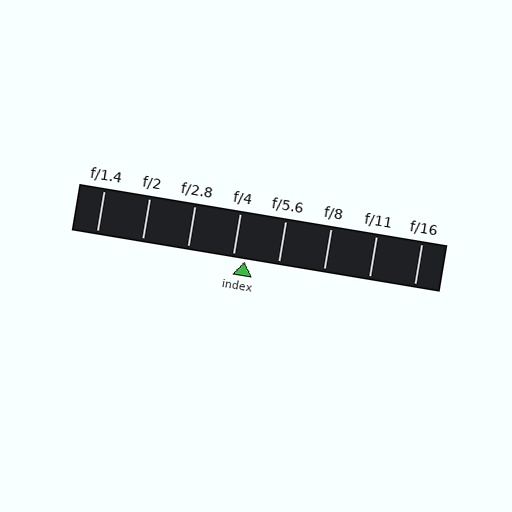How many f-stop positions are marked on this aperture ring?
There are 8 f-stop positions marked.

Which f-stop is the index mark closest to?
The index mark is closest to f/4.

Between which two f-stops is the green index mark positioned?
The index mark is between f/4 and f/5.6.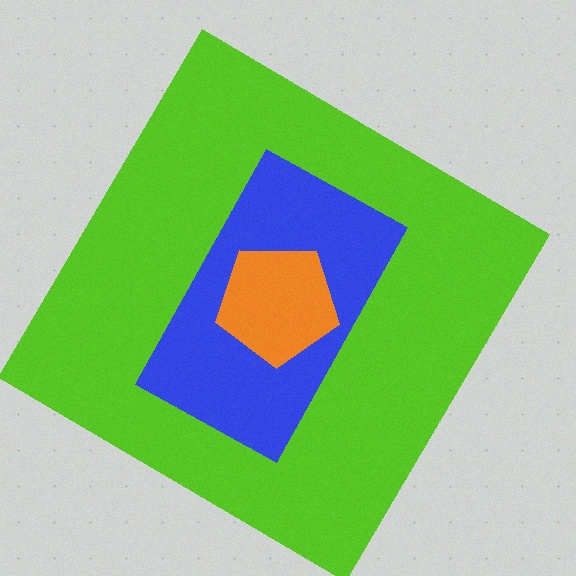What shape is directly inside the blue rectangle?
The orange pentagon.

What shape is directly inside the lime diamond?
The blue rectangle.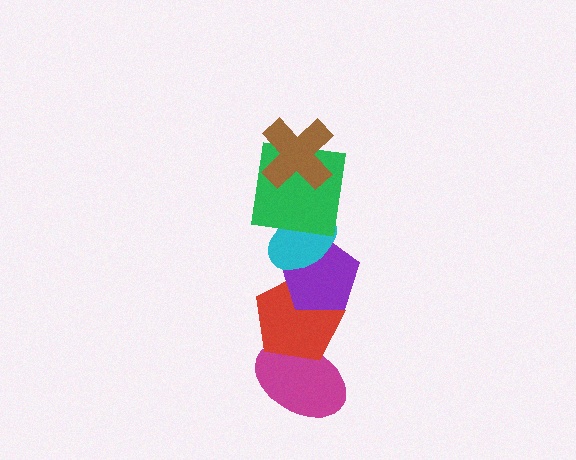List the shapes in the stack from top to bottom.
From top to bottom: the brown cross, the green square, the cyan ellipse, the purple pentagon, the red pentagon, the magenta ellipse.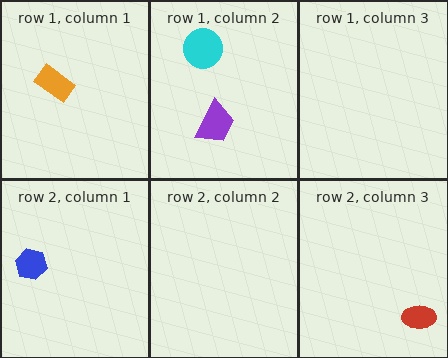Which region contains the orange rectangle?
The row 1, column 1 region.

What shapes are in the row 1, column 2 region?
The cyan circle, the purple trapezoid.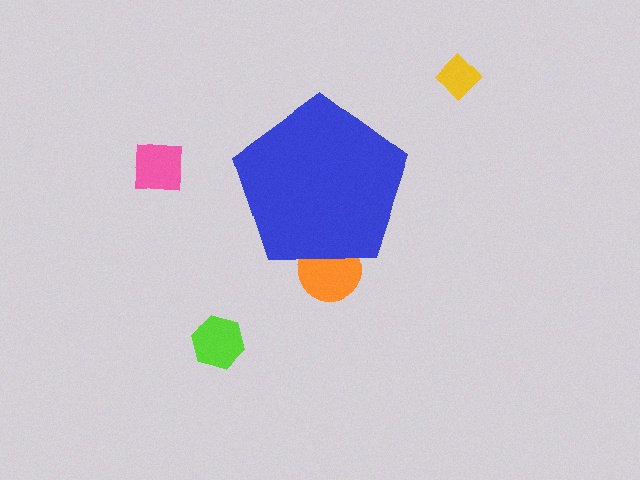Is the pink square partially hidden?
No, the pink square is fully visible.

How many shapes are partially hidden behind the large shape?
1 shape is partially hidden.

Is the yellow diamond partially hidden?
No, the yellow diamond is fully visible.